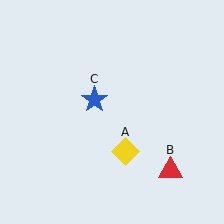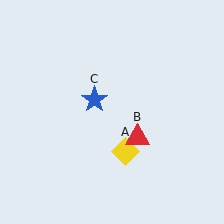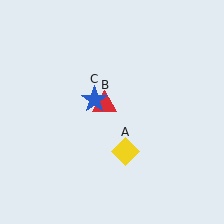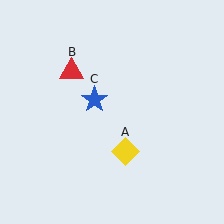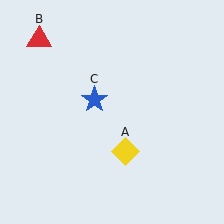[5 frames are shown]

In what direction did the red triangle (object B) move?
The red triangle (object B) moved up and to the left.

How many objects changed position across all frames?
1 object changed position: red triangle (object B).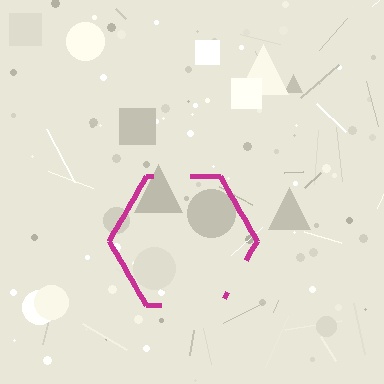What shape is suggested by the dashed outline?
The dashed outline suggests a hexagon.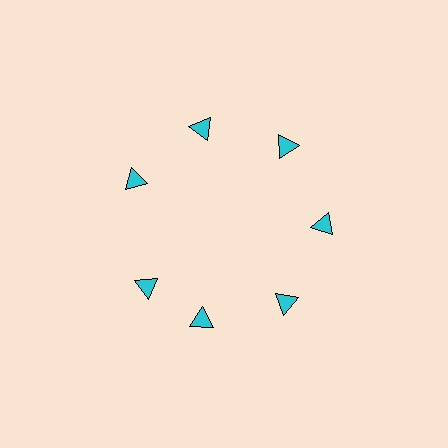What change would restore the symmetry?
The symmetry would be restored by rotating it back into even spacing with its neighbors so that all 7 triangles sit at equal angles and equal distance from the center.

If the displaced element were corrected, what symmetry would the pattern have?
It would have 7-fold rotational symmetry — the pattern would map onto itself every 51 degrees.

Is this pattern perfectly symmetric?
No. The 7 cyan triangles are arranged in a ring, but one element near the 8 o'clock position is rotated out of alignment along the ring, breaking the 7-fold rotational symmetry.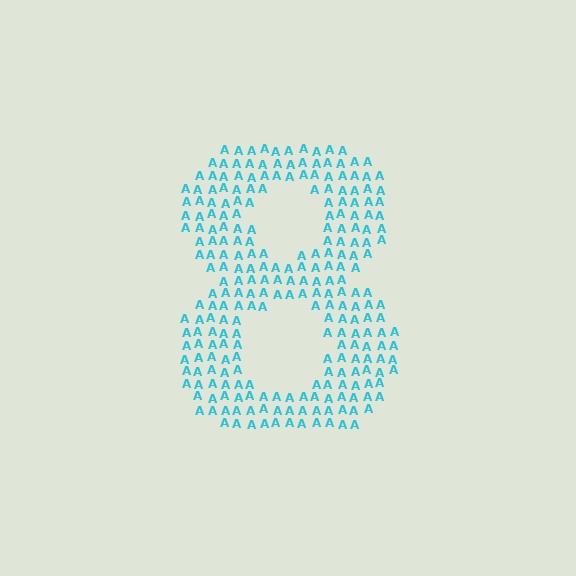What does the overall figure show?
The overall figure shows the digit 8.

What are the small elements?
The small elements are letter A's.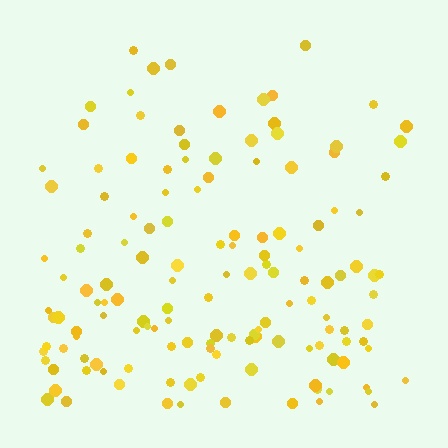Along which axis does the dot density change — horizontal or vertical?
Vertical.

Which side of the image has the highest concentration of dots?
The bottom.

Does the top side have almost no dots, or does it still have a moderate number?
Still a moderate number, just noticeably fewer than the bottom.